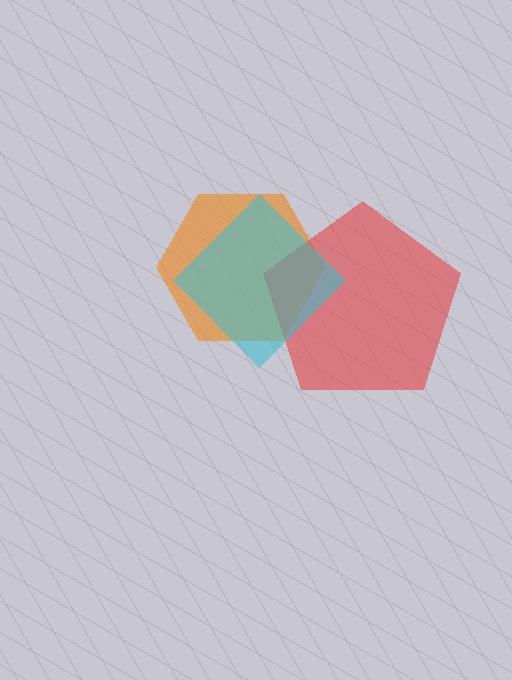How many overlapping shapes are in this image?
There are 3 overlapping shapes in the image.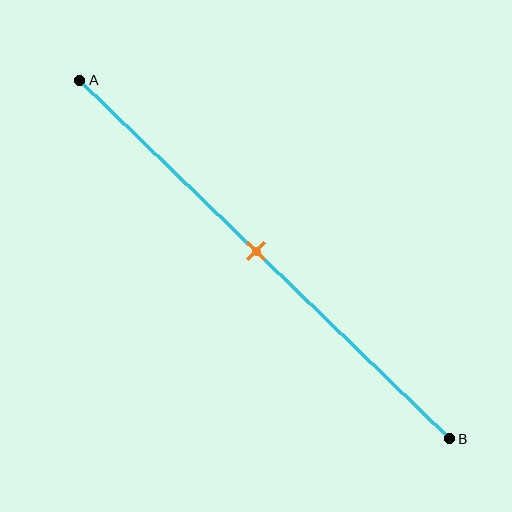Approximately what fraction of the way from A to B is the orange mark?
The orange mark is approximately 50% of the way from A to B.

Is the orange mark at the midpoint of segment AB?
Yes, the mark is approximately at the midpoint.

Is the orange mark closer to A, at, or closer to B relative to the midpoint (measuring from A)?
The orange mark is approximately at the midpoint of segment AB.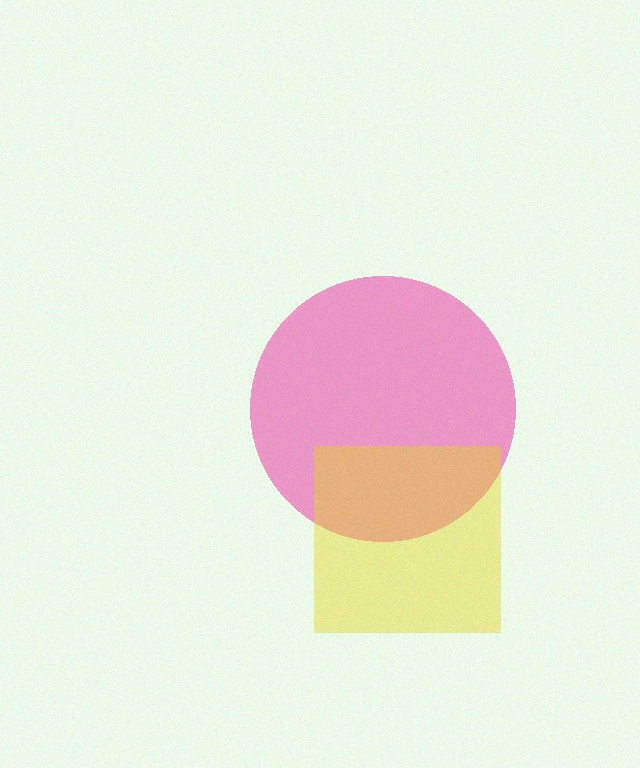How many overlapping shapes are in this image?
There are 2 overlapping shapes in the image.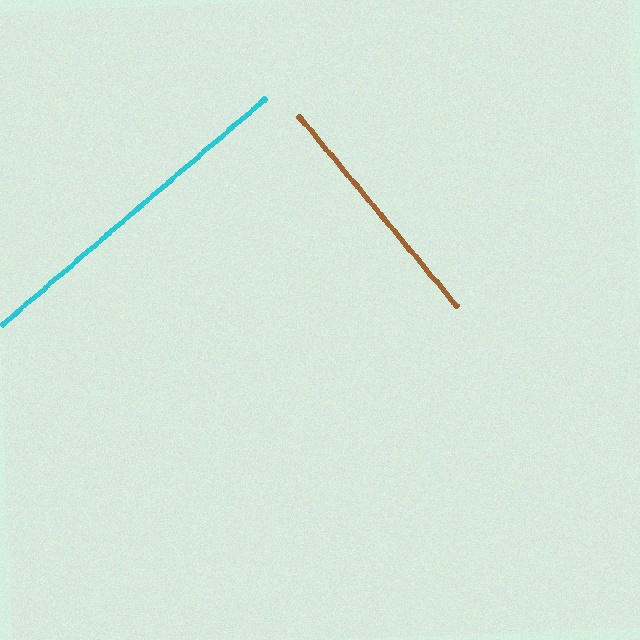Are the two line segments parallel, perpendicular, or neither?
Perpendicular — they meet at approximately 89°.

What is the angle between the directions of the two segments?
Approximately 89 degrees.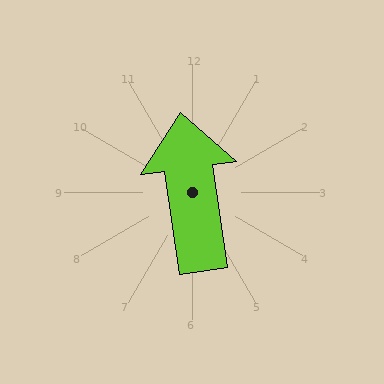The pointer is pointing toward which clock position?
Roughly 12 o'clock.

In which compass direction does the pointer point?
North.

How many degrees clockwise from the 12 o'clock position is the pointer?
Approximately 352 degrees.